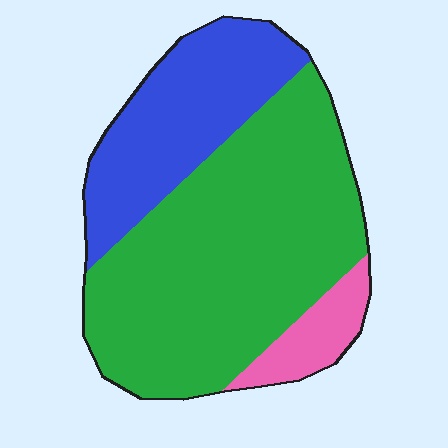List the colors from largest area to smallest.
From largest to smallest: green, blue, pink.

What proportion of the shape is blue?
Blue takes up about one quarter (1/4) of the shape.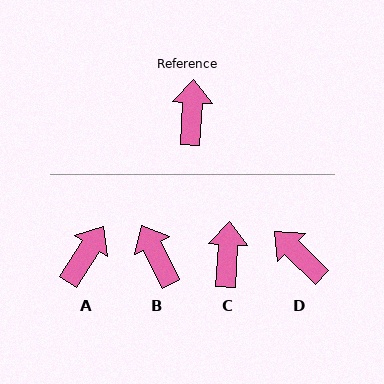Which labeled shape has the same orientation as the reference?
C.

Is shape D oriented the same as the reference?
No, it is off by about 49 degrees.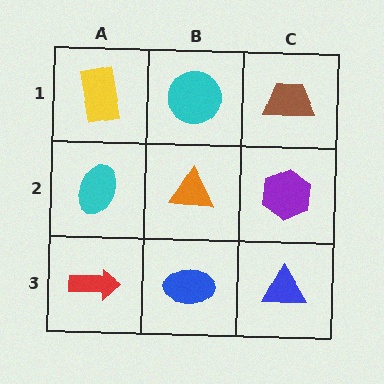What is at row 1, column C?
A brown trapezoid.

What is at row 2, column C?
A purple hexagon.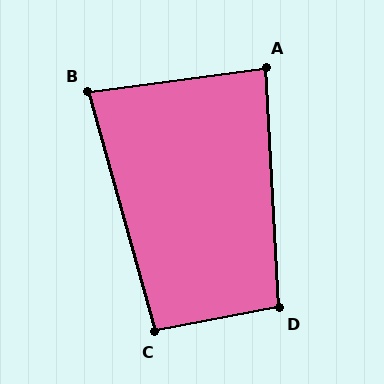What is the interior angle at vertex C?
Approximately 94 degrees (approximately right).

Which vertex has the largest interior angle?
D, at approximately 98 degrees.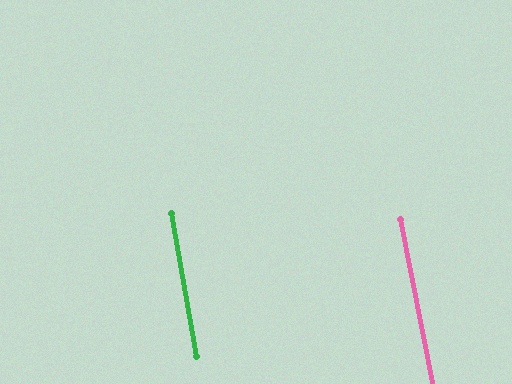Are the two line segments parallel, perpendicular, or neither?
Parallel — their directions differ by only 1.3°.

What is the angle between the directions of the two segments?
Approximately 1 degree.